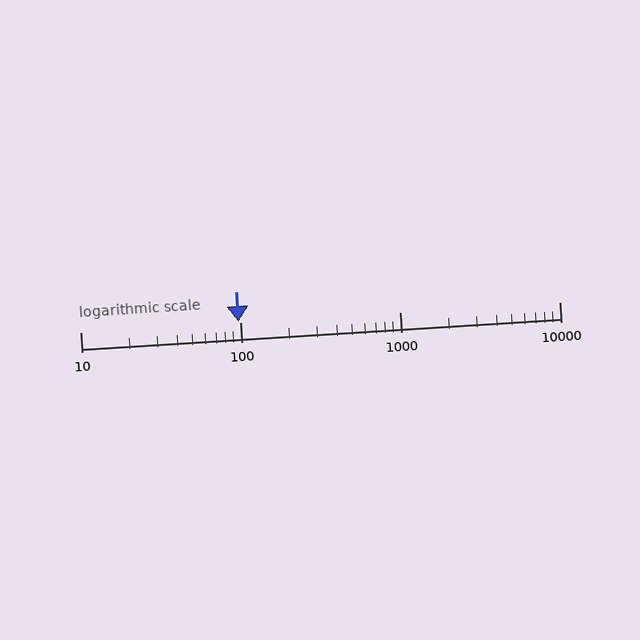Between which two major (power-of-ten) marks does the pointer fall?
The pointer is between 10 and 100.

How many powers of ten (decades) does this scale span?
The scale spans 3 decades, from 10 to 10000.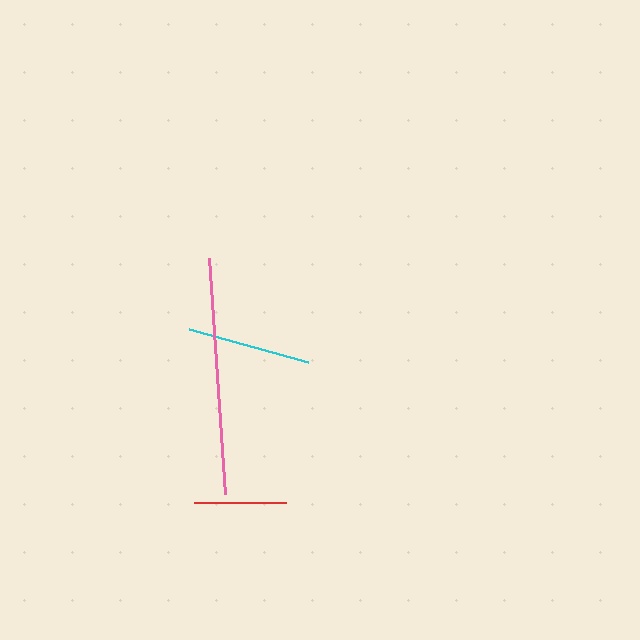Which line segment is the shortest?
The red line is the shortest at approximately 92 pixels.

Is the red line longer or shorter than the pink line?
The pink line is longer than the red line.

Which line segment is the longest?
The pink line is the longest at approximately 237 pixels.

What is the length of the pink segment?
The pink segment is approximately 237 pixels long.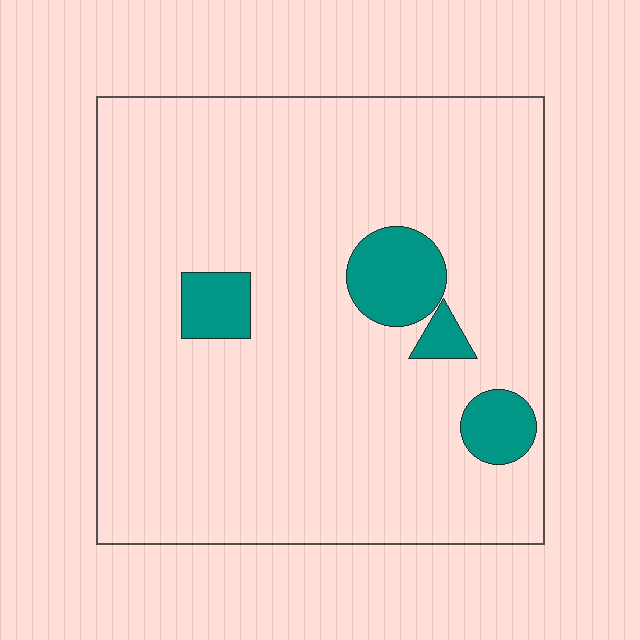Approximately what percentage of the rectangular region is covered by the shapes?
Approximately 10%.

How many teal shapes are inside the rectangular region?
4.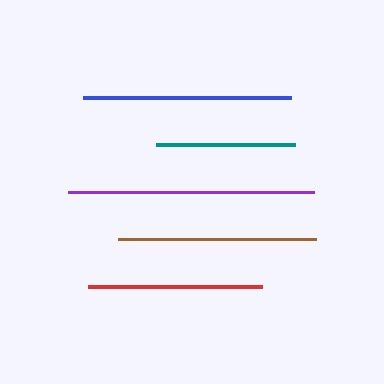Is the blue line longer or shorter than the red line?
The blue line is longer than the red line.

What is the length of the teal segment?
The teal segment is approximately 138 pixels long.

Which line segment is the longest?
The purple line is the longest at approximately 246 pixels.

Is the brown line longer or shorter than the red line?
The brown line is longer than the red line.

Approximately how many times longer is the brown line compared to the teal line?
The brown line is approximately 1.4 times the length of the teal line.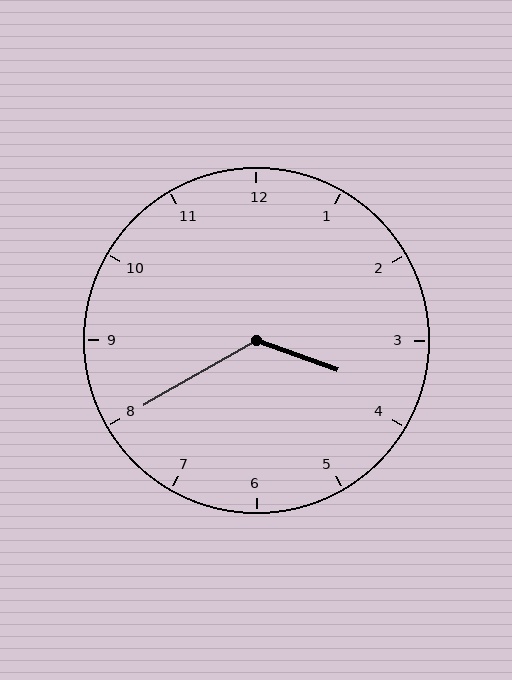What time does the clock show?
3:40.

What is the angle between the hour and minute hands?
Approximately 130 degrees.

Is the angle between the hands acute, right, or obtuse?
It is obtuse.